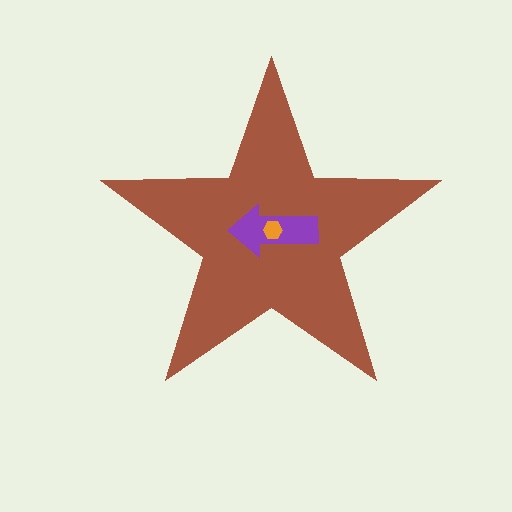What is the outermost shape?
The brown star.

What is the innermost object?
The orange hexagon.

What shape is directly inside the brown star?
The purple arrow.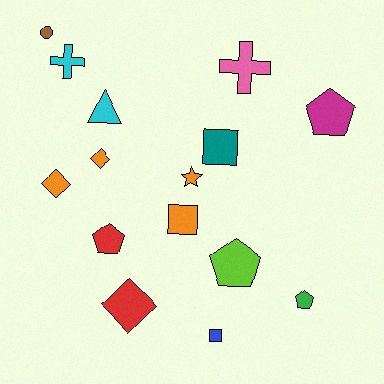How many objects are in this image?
There are 15 objects.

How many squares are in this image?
There are 3 squares.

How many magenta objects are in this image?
There is 1 magenta object.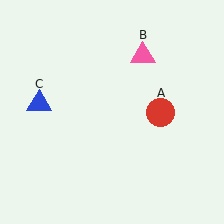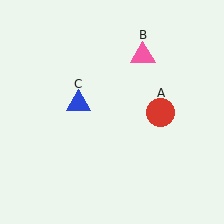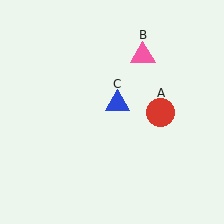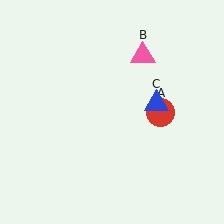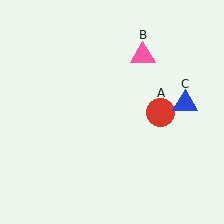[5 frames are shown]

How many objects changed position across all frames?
1 object changed position: blue triangle (object C).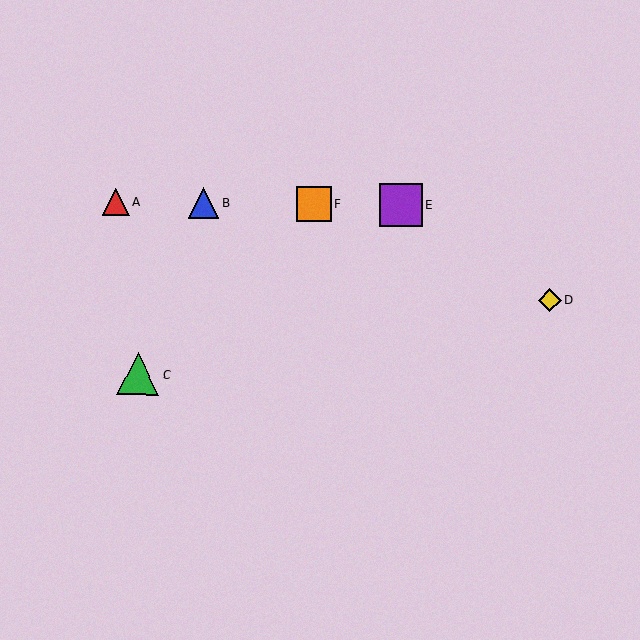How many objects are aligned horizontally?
4 objects (A, B, E, F) are aligned horizontally.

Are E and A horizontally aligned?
Yes, both are at y≈205.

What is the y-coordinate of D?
Object D is at y≈300.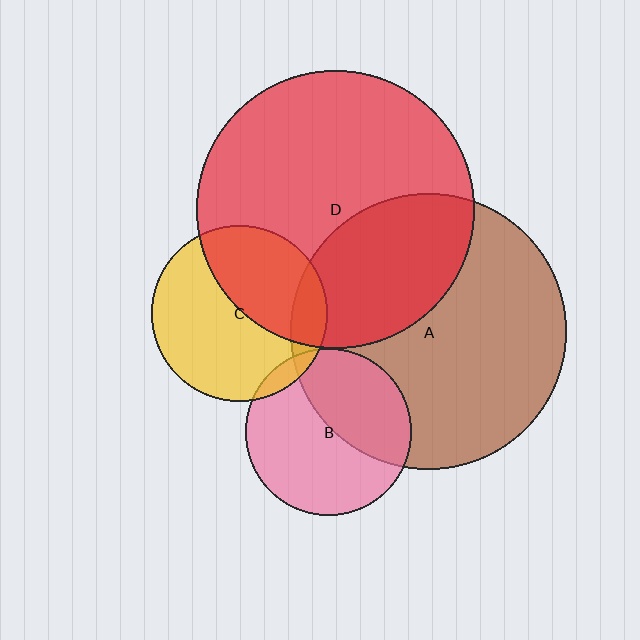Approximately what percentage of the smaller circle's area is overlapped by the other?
Approximately 40%.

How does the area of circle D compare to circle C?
Approximately 2.5 times.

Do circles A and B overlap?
Yes.